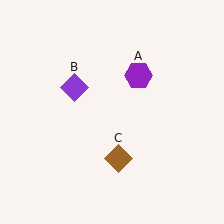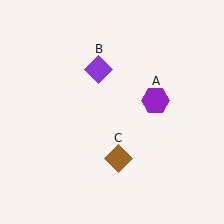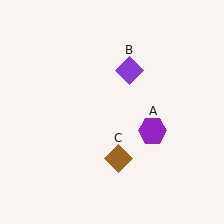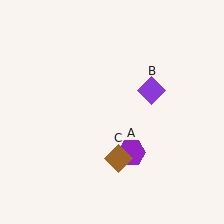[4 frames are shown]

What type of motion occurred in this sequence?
The purple hexagon (object A), purple diamond (object B) rotated clockwise around the center of the scene.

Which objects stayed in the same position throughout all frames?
Brown diamond (object C) remained stationary.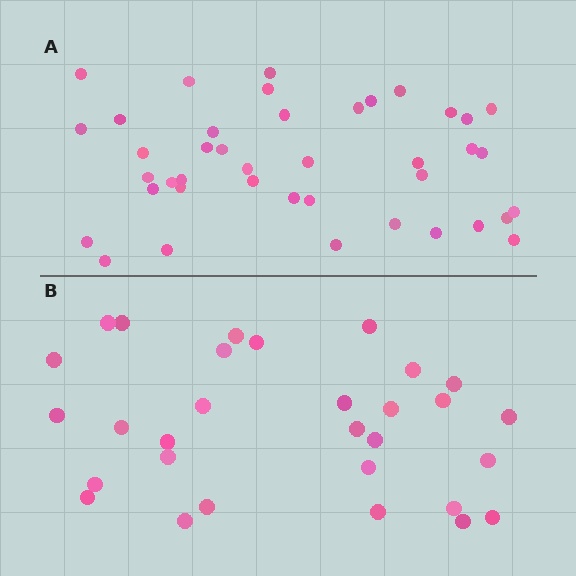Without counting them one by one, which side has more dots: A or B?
Region A (the top region) has more dots.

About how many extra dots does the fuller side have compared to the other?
Region A has roughly 12 or so more dots than region B.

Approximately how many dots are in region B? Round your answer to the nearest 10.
About 30 dots.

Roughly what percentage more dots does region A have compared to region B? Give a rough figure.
About 35% more.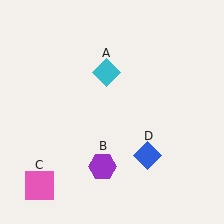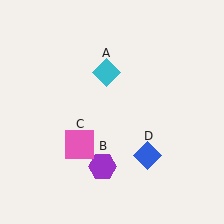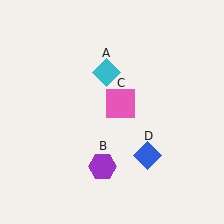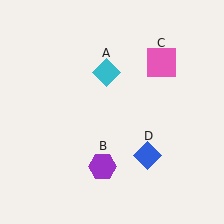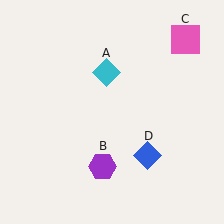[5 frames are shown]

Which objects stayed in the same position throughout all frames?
Cyan diamond (object A) and purple hexagon (object B) and blue diamond (object D) remained stationary.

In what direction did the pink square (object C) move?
The pink square (object C) moved up and to the right.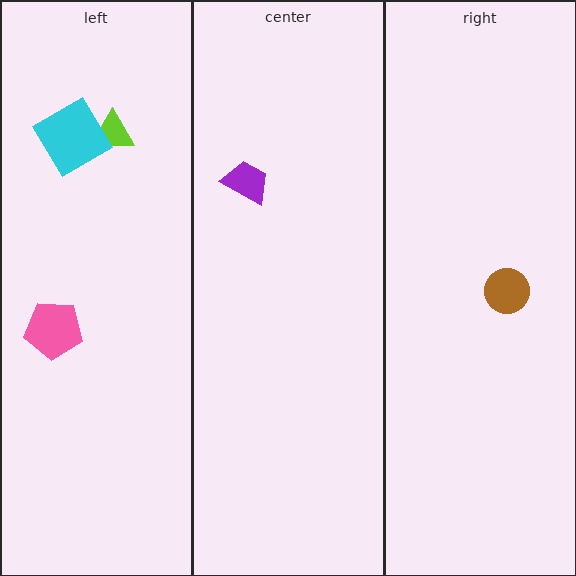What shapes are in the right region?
The brown circle.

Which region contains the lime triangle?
The left region.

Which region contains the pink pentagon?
The left region.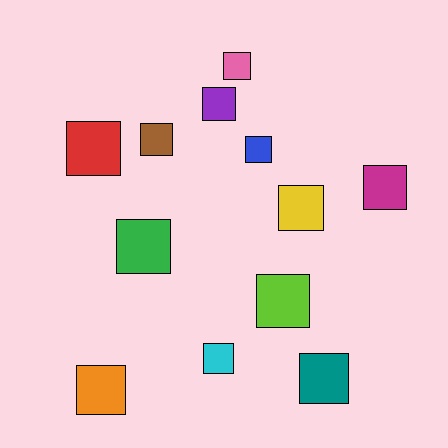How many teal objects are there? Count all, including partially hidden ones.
There is 1 teal object.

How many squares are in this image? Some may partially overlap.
There are 12 squares.